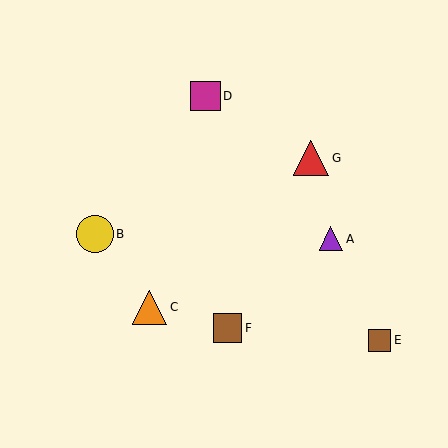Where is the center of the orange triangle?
The center of the orange triangle is at (150, 307).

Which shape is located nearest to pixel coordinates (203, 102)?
The magenta square (labeled D) at (205, 96) is nearest to that location.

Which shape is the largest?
The yellow circle (labeled B) is the largest.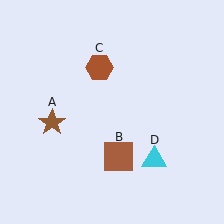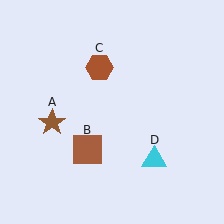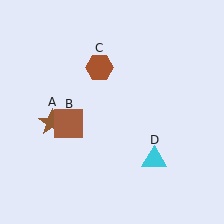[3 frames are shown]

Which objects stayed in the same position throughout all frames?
Brown star (object A) and brown hexagon (object C) and cyan triangle (object D) remained stationary.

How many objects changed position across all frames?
1 object changed position: brown square (object B).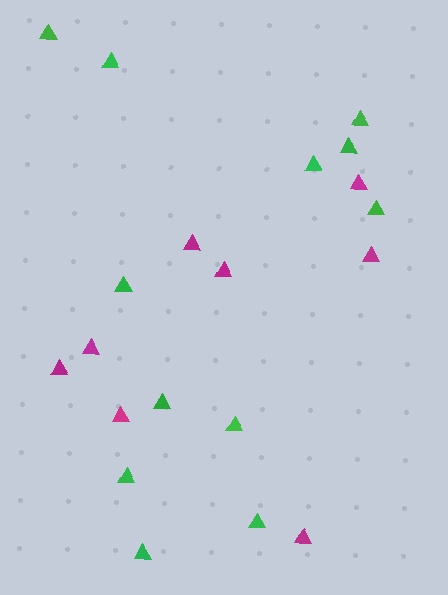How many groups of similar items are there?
There are 2 groups: one group of magenta triangles (8) and one group of green triangles (12).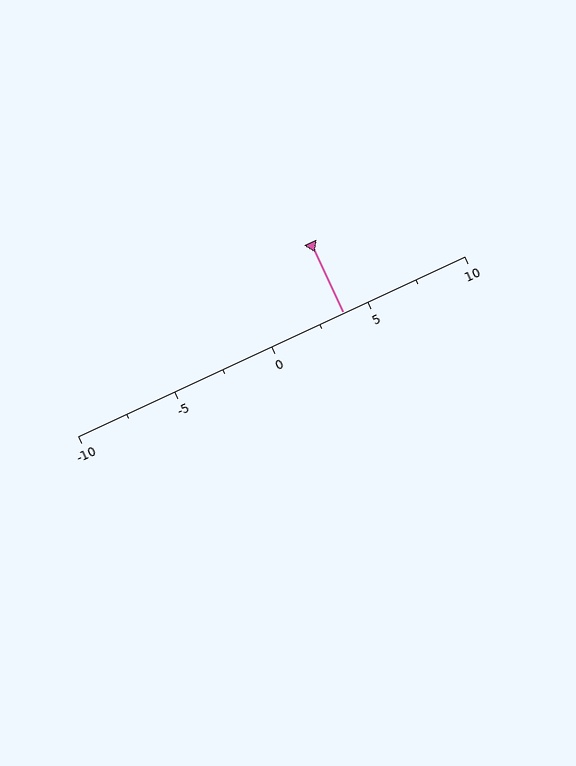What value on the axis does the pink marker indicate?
The marker indicates approximately 3.8.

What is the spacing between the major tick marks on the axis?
The major ticks are spaced 5 apart.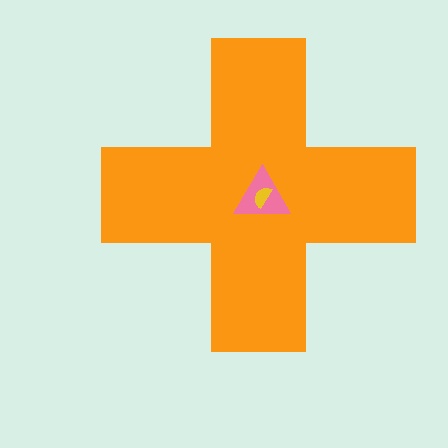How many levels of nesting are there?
3.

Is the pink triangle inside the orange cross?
Yes.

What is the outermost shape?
The orange cross.